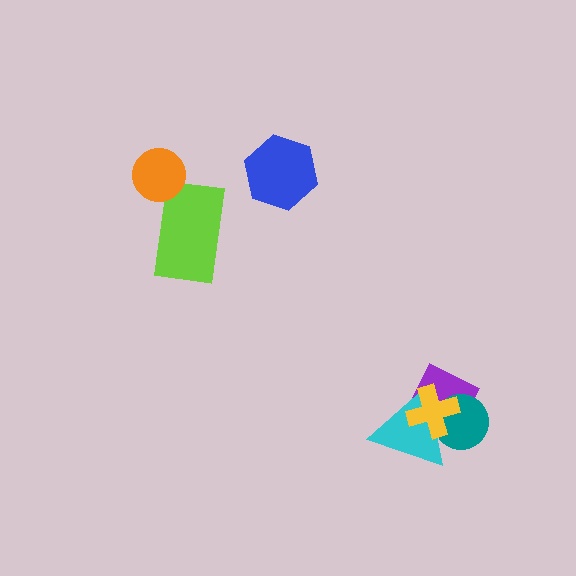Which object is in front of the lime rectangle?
The orange circle is in front of the lime rectangle.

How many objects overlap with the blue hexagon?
0 objects overlap with the blue hexagon.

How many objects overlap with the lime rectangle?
1 object overlaps with the lime rectangle.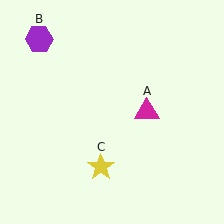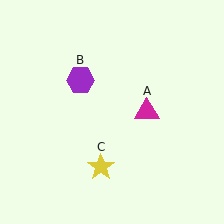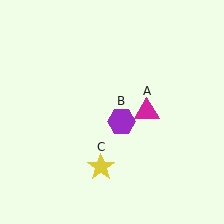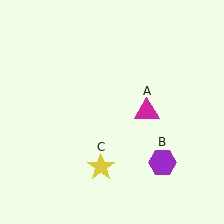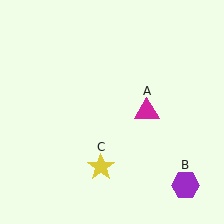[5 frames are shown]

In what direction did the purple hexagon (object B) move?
The purple hexagon (object B) moved down and to the right.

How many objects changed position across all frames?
1 object changed position: purple hexagon (object B).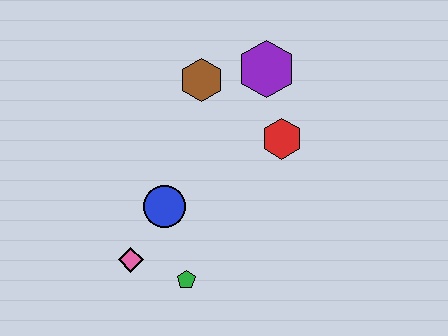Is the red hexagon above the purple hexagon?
No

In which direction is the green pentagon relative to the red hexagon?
The green pentagon is below the red hexagon.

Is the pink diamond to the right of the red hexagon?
No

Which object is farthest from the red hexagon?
The pink diamond is farthest from the red hexagon.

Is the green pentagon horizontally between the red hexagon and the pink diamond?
Yes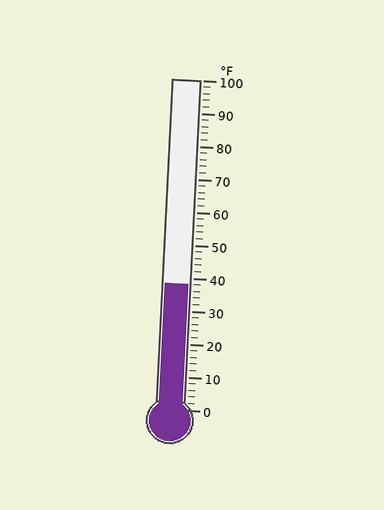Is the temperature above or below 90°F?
The temperature is below 90°F.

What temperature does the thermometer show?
The thermometer shows approximately 38°F.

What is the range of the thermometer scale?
The thermometer scale ranges from 0°F to 100°F.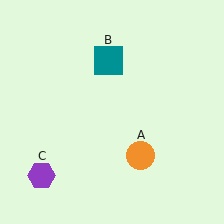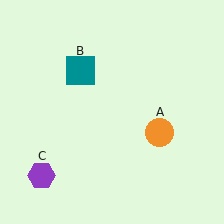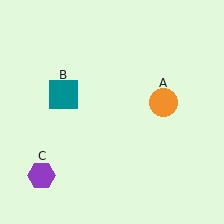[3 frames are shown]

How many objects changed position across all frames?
2 objects changed position: orange circle (object A), teal square (object B).